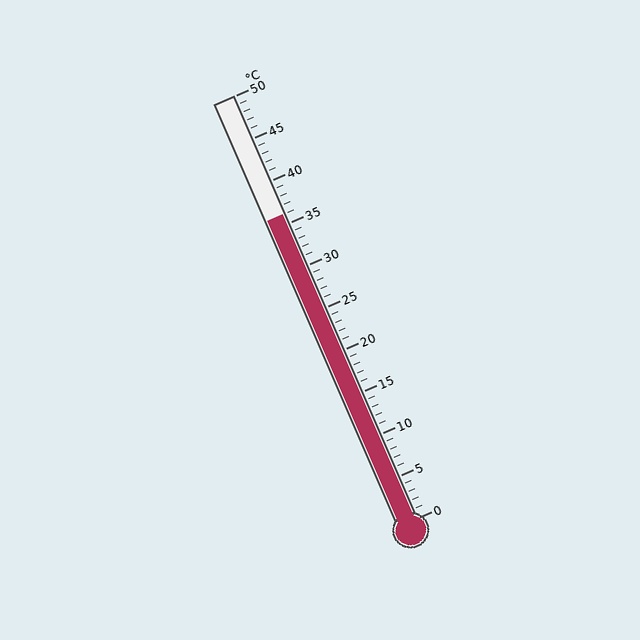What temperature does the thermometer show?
The thermometer shows approximately 36°C.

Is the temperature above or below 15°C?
The temperature is above 15°C.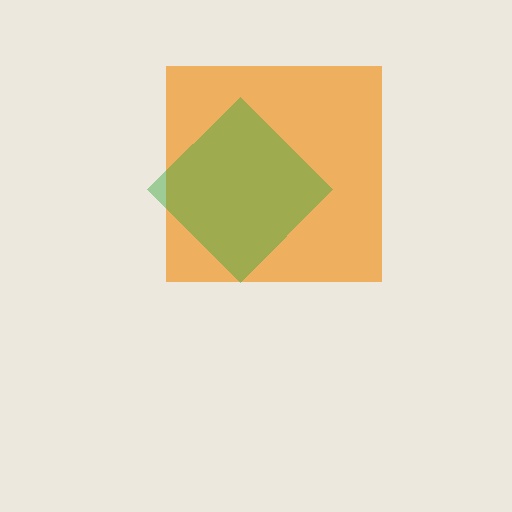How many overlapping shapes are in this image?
There are 2 overlapping shapes in the image.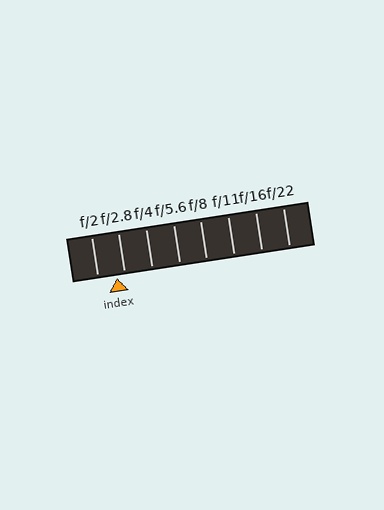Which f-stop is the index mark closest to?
The index mark is closest to f/2.8.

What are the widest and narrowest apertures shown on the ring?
The widest aperture shown is f/2 and the narrowest is f/22.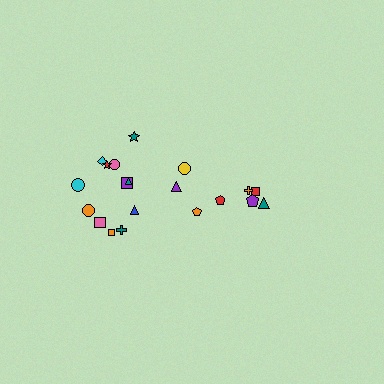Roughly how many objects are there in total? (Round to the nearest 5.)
Roughly 20 objects in total.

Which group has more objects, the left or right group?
The left group.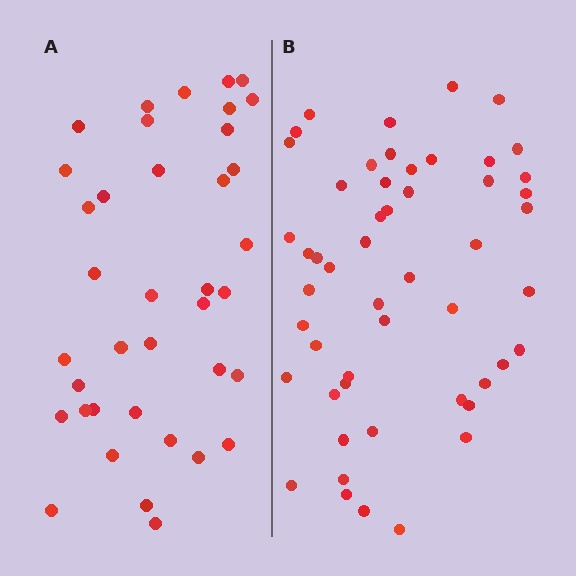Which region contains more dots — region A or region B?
Region B (the right region) has more dots.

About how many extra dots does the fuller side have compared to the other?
Region B has approximately 15 more dots than region A.